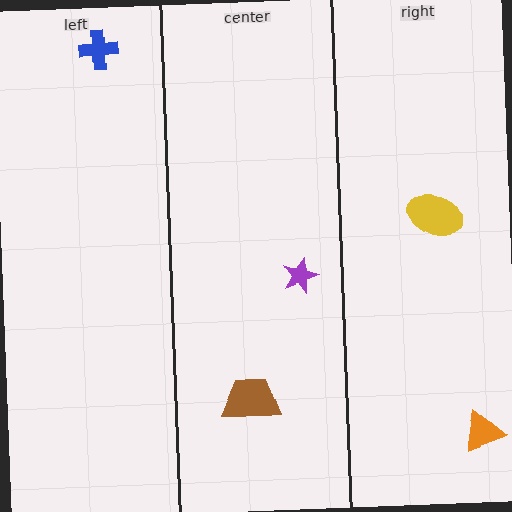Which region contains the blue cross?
The left region.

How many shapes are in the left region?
1.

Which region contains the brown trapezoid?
The center region.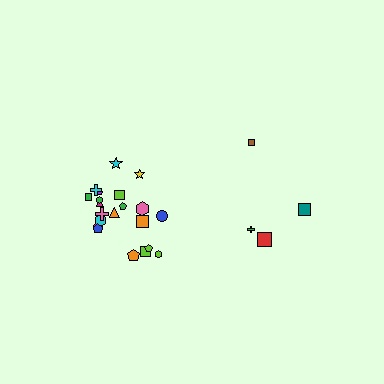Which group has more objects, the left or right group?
The left group.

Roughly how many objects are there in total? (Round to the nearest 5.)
Roughly 25 objects in total.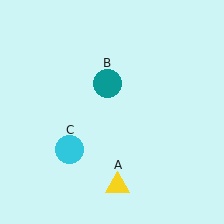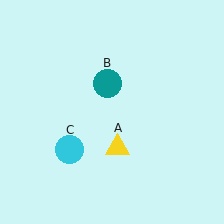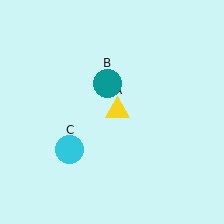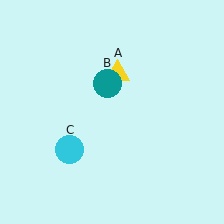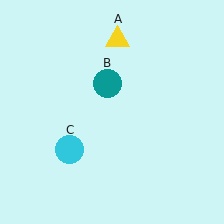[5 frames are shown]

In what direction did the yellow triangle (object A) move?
The yellow triangle (object A) moved up.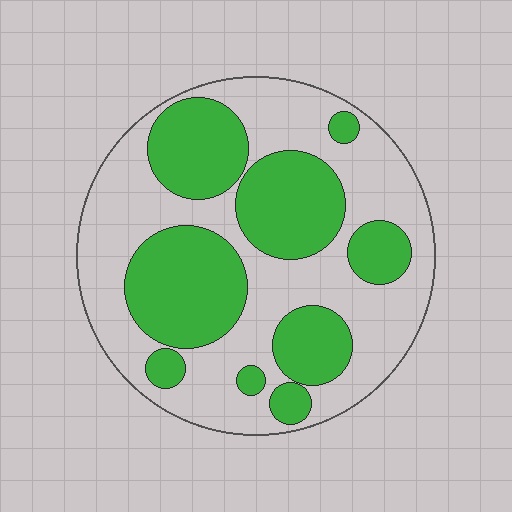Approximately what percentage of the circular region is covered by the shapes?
Approximately 40%.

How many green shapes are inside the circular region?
9.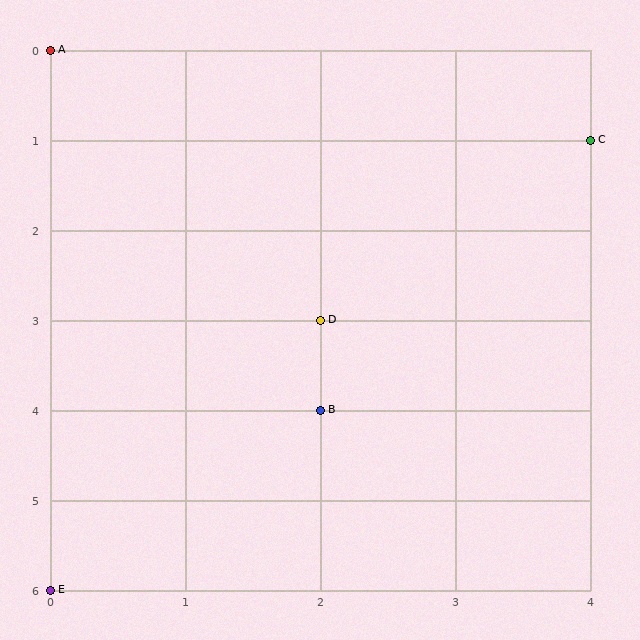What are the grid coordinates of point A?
Point A is at grid coordinates (0, 0).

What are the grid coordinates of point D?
Point D is at grid coordinates (2, 3).